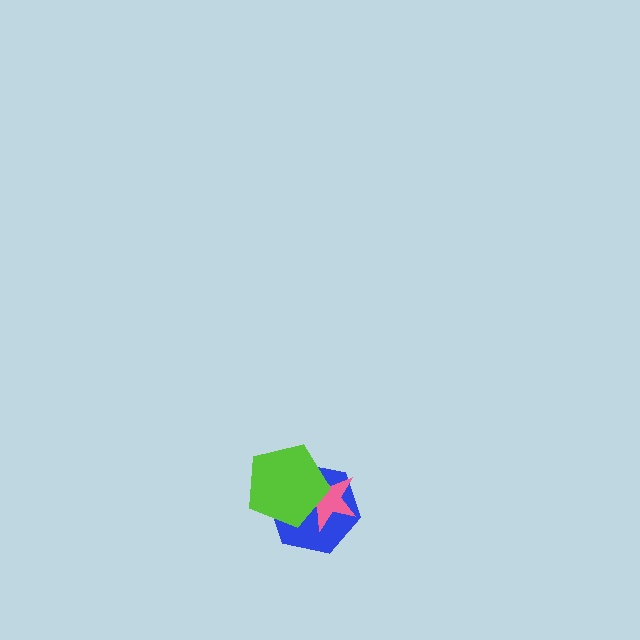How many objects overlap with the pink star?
2 objects overlap with the pink star.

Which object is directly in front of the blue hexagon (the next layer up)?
The pink star is directly in front of the blue hexagon.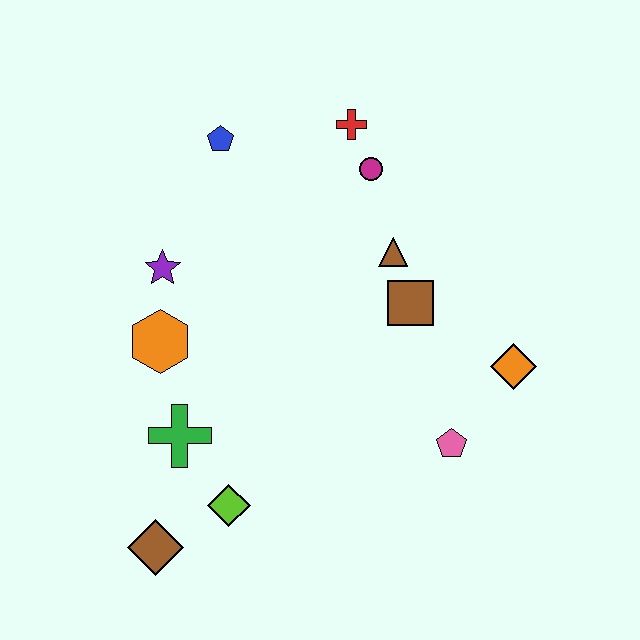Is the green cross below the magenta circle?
Yes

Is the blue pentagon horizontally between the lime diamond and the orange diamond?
No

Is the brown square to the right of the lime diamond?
Yes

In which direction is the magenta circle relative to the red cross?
The magenta circle is below the red cross.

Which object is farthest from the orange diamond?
The brown diamond is farthest from the orange diamond.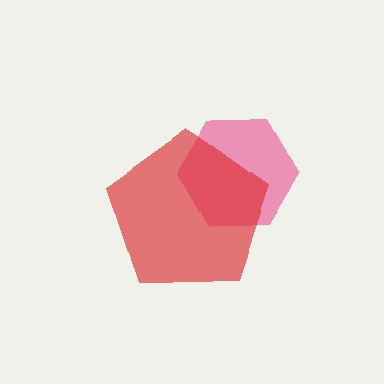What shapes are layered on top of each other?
The layered shapes are: a pink hexagon, a red pentagon.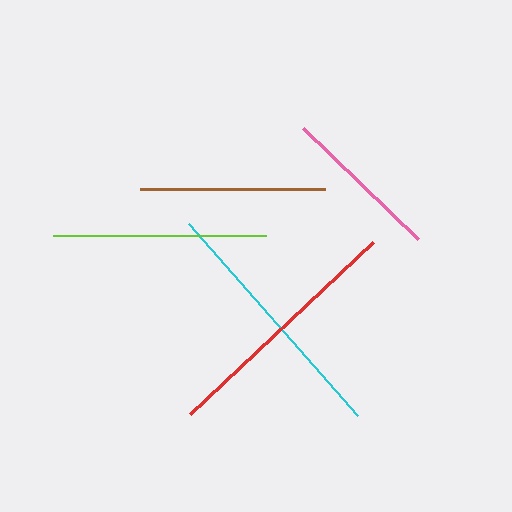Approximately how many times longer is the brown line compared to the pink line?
The brown line is approximately 1.2 times the length of the pink line.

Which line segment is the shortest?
The pink line is the shortest at approximately 160 pixels.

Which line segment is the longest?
The cyan line is the longest at approximately 255 pixels.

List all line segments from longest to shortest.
From longest to shortest: cyan, red, lime, brown, pink.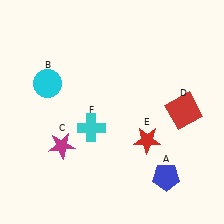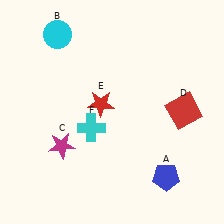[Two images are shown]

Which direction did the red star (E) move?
The red star (E) moved left.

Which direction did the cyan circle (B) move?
The cyan circle (B) moved up.